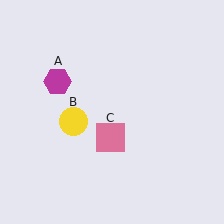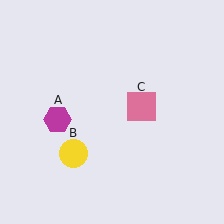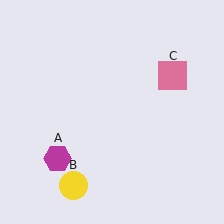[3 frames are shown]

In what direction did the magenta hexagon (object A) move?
The magenta hexagon (object A) moved down.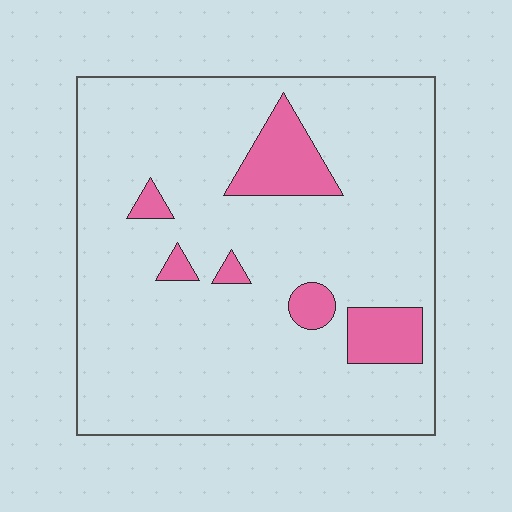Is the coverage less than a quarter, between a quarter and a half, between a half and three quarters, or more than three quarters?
Less than a quarter.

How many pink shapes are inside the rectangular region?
6.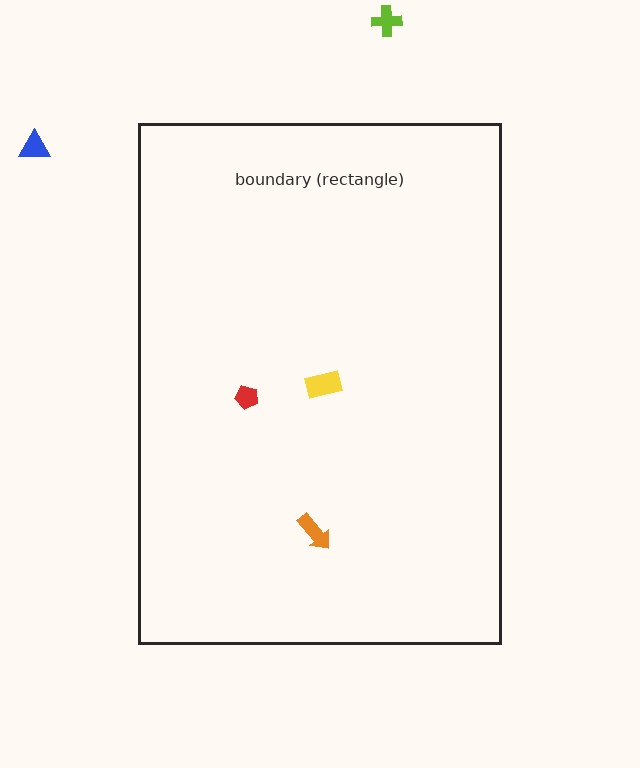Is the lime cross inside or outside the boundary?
Outside.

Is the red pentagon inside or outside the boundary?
Inside.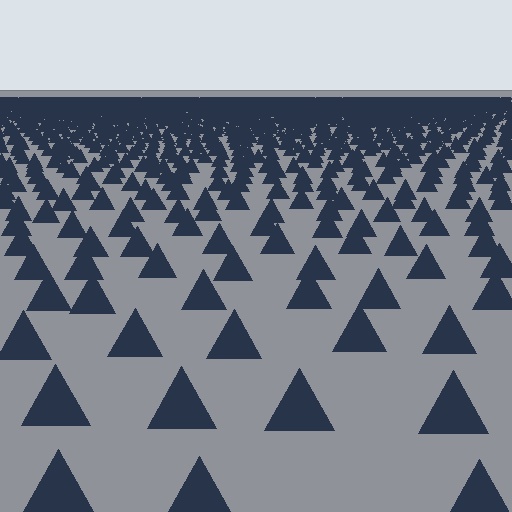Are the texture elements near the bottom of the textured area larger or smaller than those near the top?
Larger. Near the bottom, elements are closer to the viewer and appear at a bigger on-screen size.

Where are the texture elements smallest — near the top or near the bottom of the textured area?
Near the top.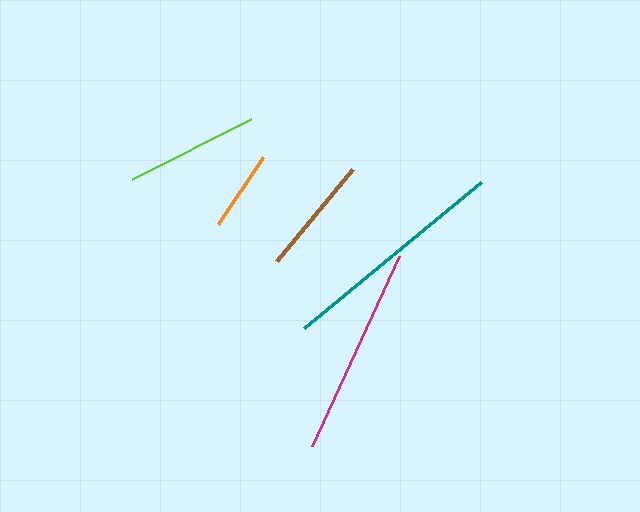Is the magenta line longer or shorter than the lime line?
The magenta line is longer than the lime line.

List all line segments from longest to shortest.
From longest to shortest: teal, magenta, lime, brown, orange.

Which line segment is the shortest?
The orange line is the shortest at approximately 80 pixels.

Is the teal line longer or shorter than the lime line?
The teal line is longer than the lime line.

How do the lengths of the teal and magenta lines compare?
The teal and magenta lines are approximately the same length.